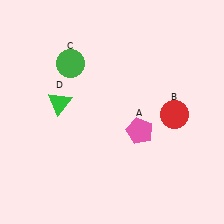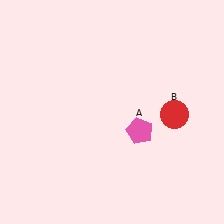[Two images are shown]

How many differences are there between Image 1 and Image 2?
There are 2 differences between the two images.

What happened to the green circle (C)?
The green circle (C) was removed in Image 2. It was in the top-left area of Image 1.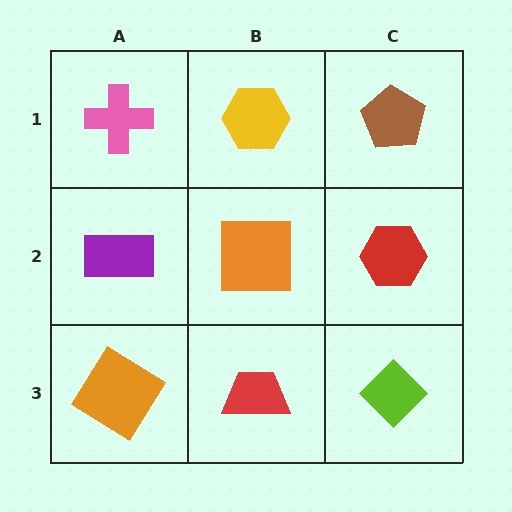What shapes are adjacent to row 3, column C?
A red hexagon (row 2, column C), a red trapezoid (row 3, column B).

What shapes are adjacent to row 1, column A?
A purple rectangle (row 2, column A), a yellow hexagon (row 1, column B).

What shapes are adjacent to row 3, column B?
An orange square (row 2, column B), an orange diamond (row 3, column A), a lime diamond (row 3, column C).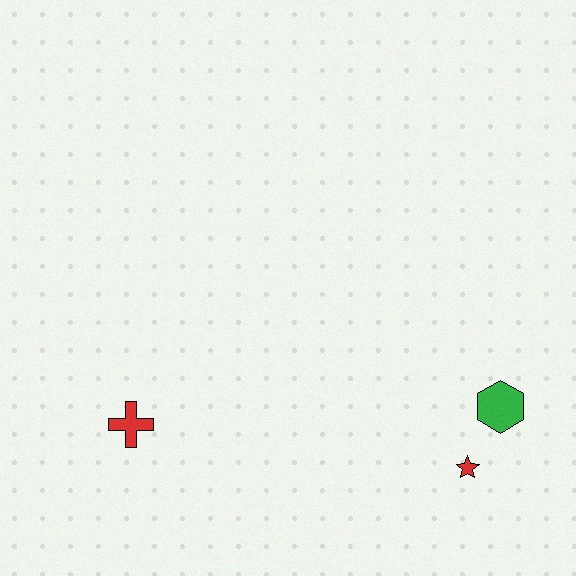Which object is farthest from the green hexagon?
The red cross is farthest from the green hexagon.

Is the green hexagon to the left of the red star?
No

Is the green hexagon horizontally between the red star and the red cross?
No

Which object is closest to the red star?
The green hexagon is closest to the red star.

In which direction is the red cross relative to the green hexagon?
The red cross is to the left of the green hexagon.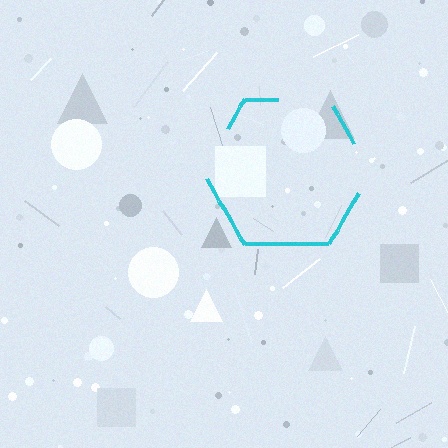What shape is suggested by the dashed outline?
The dashed outline suggests a hexagon.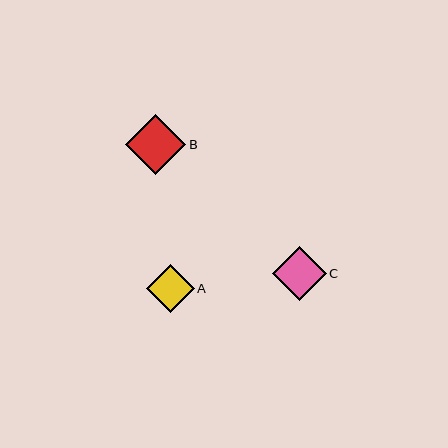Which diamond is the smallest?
Diamond A is the smallest with a size of approximately 48 pixels.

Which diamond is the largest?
Diamond B is the largest with a size of approximately 60 pixels.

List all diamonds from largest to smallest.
From largest to smallest: B, C, A.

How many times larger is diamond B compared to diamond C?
Diamond B is approximately 1.1 times the size of diamond C.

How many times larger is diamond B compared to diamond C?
Diamond B is approximately 1.1 times the size of diamond C.